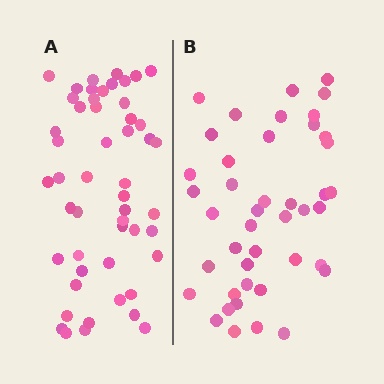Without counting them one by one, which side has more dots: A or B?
Region A (the left region) has more dots.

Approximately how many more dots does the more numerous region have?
Region A has roughly 8 or so more dots than region B.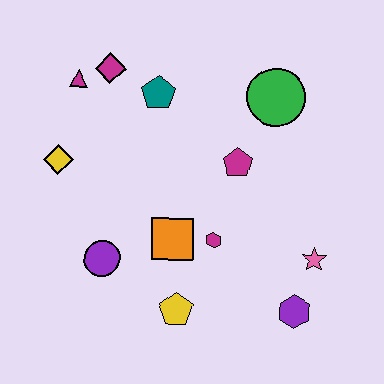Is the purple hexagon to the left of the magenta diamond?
No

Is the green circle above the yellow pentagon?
Yes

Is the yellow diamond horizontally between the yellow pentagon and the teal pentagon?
No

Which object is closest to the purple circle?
The orange square is closest to the purple circle.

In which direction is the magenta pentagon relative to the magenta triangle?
The magenta pentagon is to the right of the magenta triangle.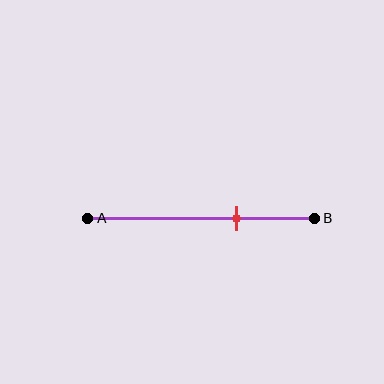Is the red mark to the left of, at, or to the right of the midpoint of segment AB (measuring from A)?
The red mark is to the right of the midpoint of segment AB.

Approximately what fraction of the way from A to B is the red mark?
The red mark is approximately 65% of the way from A to B.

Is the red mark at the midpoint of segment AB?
No, the mark is at about 65% from A, not at the 50% midpoint.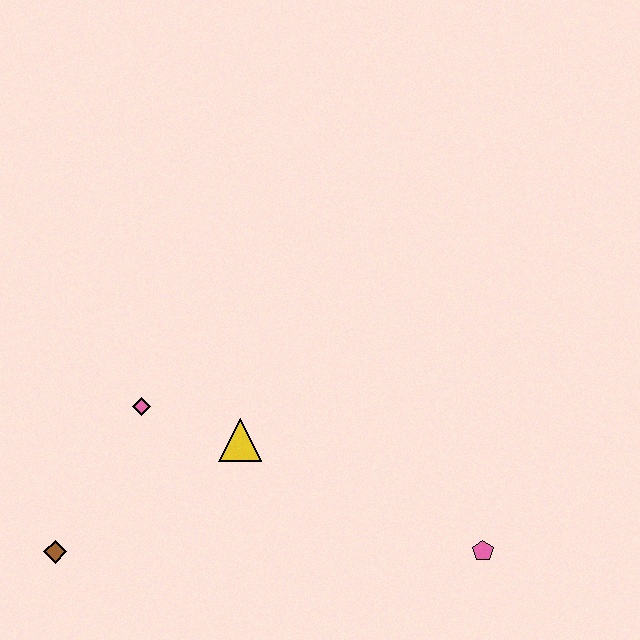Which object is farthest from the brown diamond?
The pink pentagon is farthest from the brown diamond.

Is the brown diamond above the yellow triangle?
No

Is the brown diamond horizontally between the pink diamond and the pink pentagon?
No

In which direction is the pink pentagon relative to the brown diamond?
The pink pentagon is to the right of the brown diamond.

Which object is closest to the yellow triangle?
The pink diamond is closest to the yellow triangle.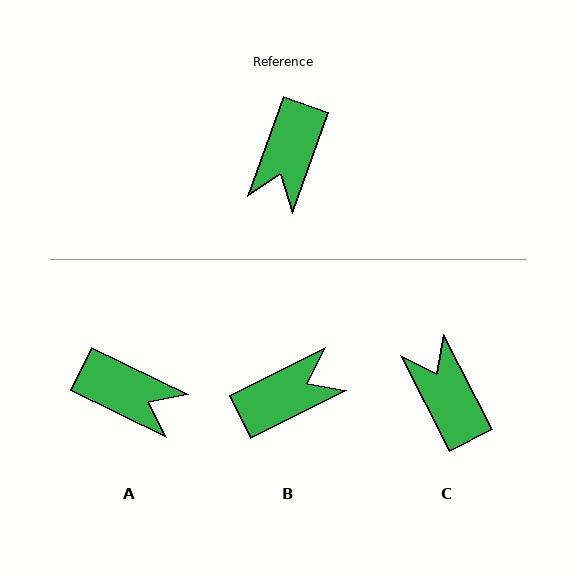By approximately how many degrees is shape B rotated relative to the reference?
Approximately 136 degrees counter-clockwise.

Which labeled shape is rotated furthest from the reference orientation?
B, about 136 degrees away.